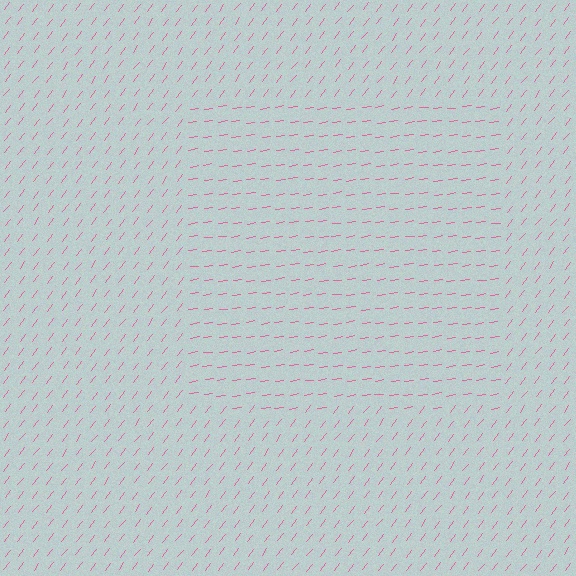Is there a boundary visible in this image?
Yes, there is a texture boundary formed by a change in line orientation.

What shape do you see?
I see a rectangle.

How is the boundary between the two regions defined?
The boundary is defined purely by a change in line orientation (approximately 45 degrees difference). All lines are the same color and thickness.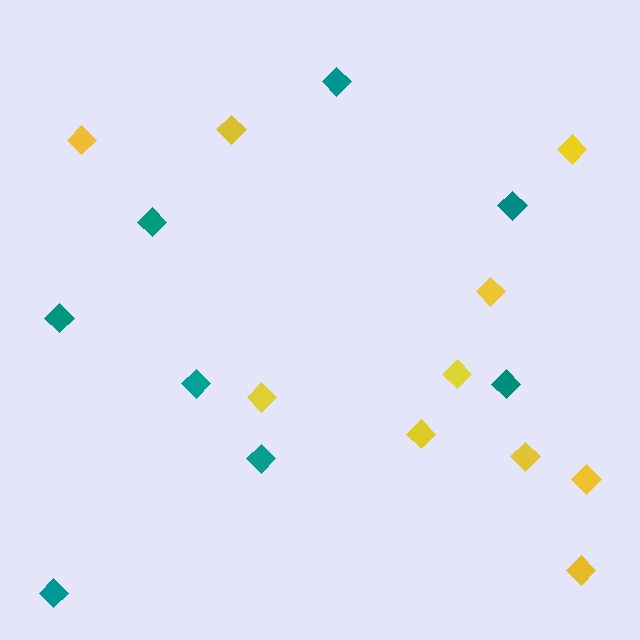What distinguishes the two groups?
There are 2 groups: one group of teal diamonds (8) and one group of yellow diamonds (10).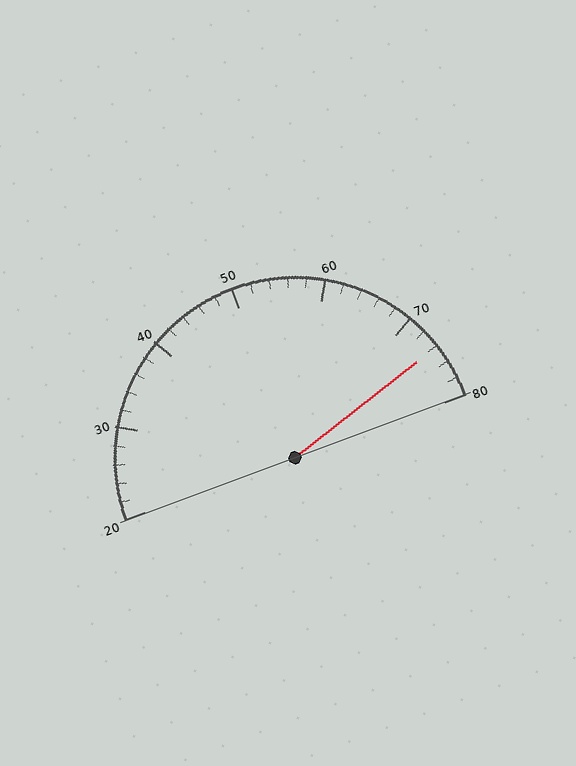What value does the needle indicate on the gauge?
The needle indicates approximately 74.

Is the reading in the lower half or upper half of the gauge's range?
The reading is in the upper half of the range (20 to 80).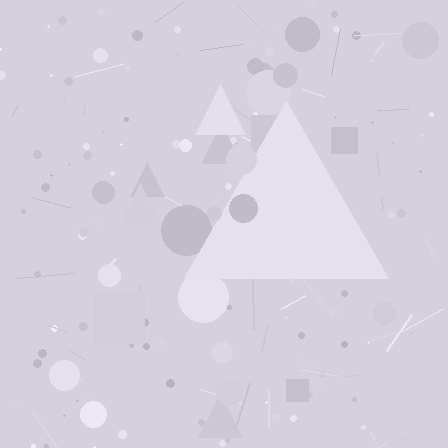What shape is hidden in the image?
A triangle is hidden in the image.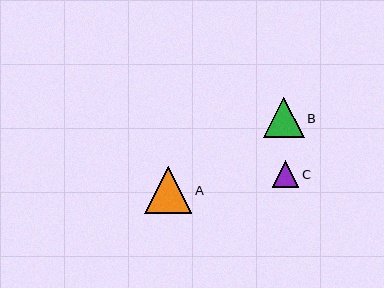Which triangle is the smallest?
Triangle C is the smallest with a size of approximately 26 pixels.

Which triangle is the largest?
Triangle A is the largest with a size of approximately 47 pixels.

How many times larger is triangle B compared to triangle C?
Triangle B is approximately 1.5 times the size of triangle C.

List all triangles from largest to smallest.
From largest to smallest: A, B, C.